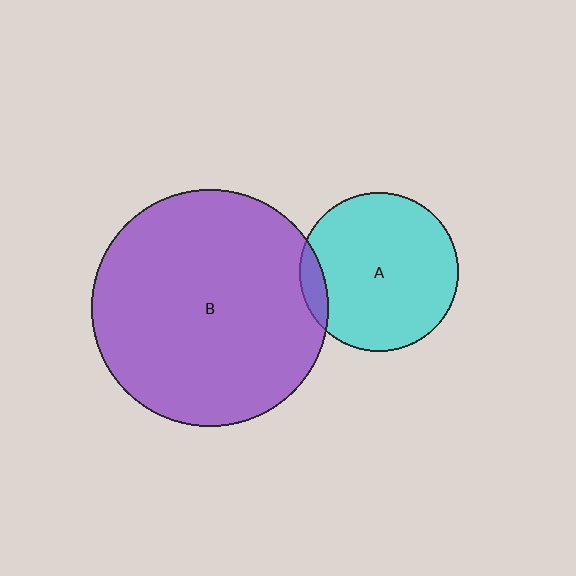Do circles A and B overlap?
Yes.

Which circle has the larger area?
Circle B (purple).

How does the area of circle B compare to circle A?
Approximately 2.2 times.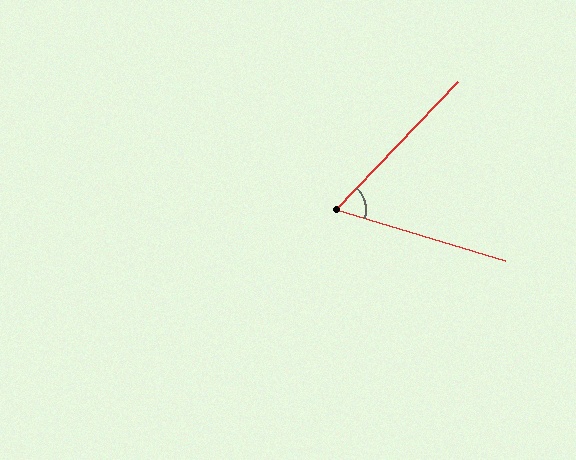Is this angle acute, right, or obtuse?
It is acute.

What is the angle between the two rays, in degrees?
Approximately 63 degrees.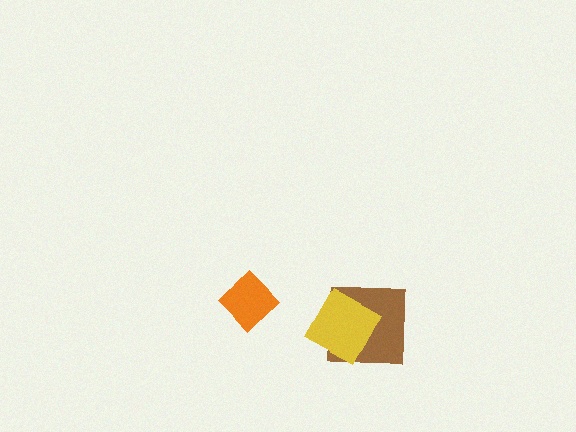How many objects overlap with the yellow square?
1 object overlaps with the yellow square.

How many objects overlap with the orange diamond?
0 objects overlap with the orange diamond.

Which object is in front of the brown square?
The yellow square is in front of the brown square.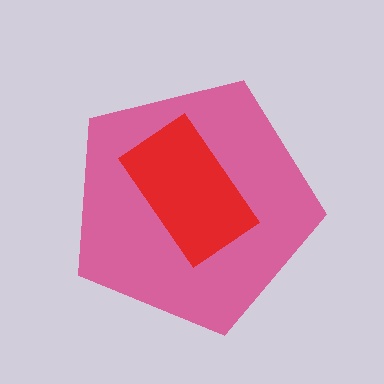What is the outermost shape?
The pink pentagon.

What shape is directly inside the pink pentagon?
The red rectangle.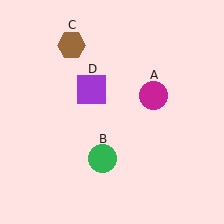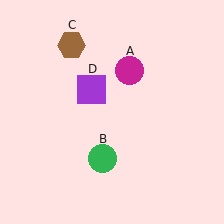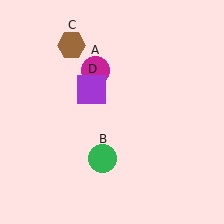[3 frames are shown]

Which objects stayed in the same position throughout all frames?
Green circle (object B) and brown hexagon (object C) and purple square (object D) remained stationary.